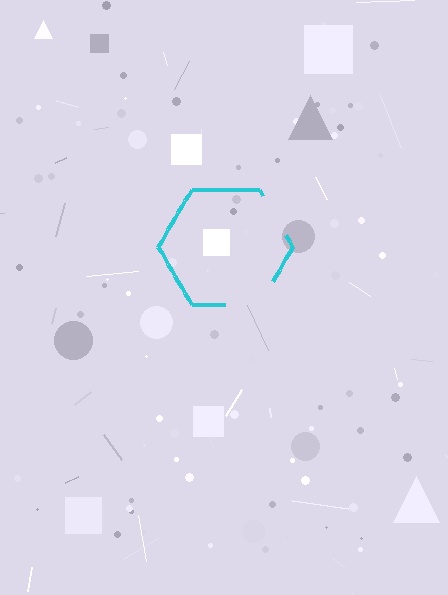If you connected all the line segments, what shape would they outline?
They would outline a hexagon.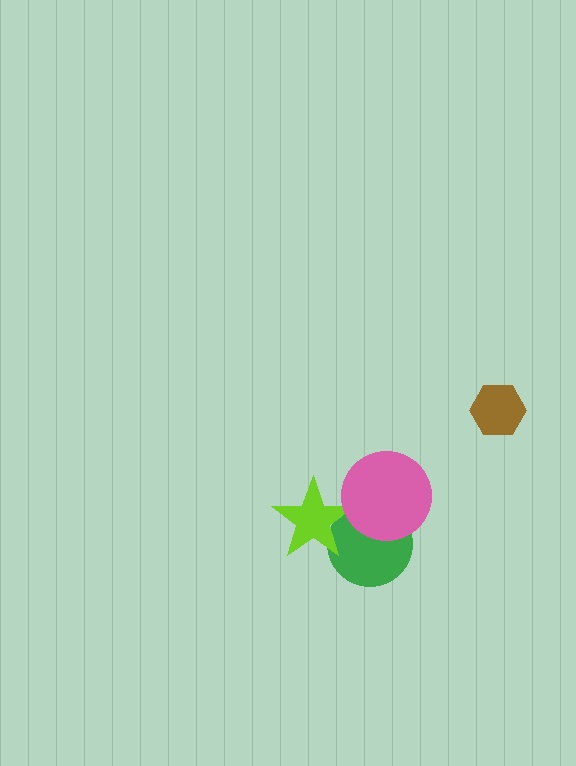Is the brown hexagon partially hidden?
No, no other shape covers it.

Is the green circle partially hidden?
Yes, it is partially covered by another shape.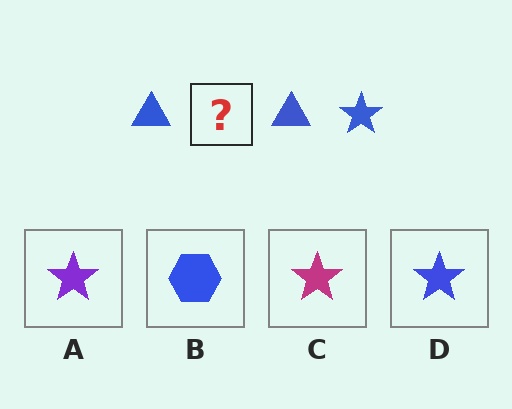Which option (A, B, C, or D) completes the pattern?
D.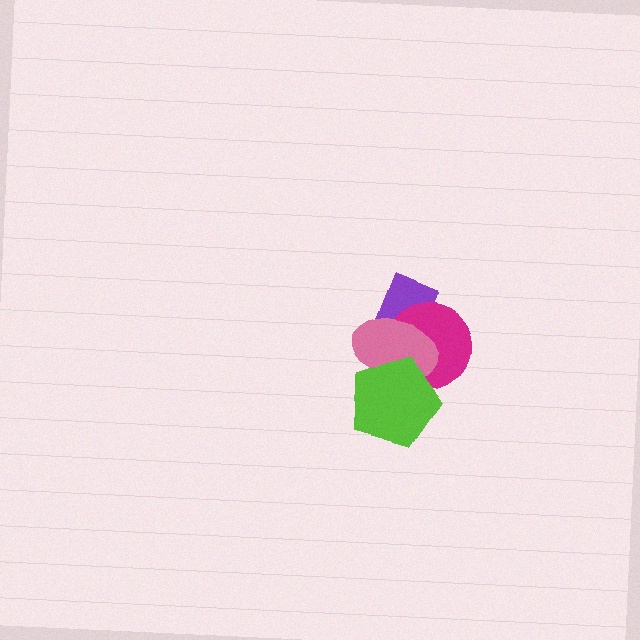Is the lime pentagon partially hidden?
No, no other shape covers it.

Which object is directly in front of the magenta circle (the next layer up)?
The pink ellipse is directly in front of the magenta circle.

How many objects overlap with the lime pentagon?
2 objects overlap with the lime pentagon.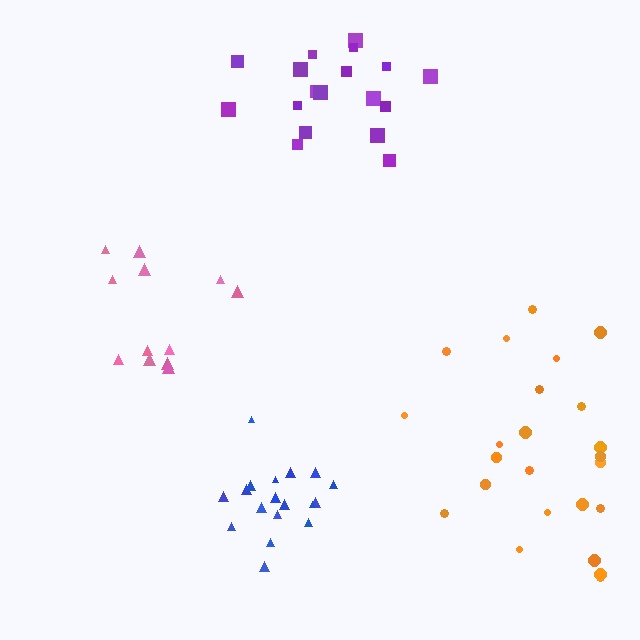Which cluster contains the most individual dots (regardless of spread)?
Orange (24).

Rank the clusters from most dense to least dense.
blue, purple, pink, orange.